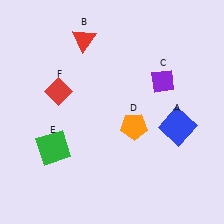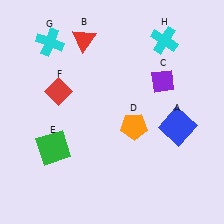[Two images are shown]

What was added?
A cyan cross (G), a cyan cross (H) were added in Image 2.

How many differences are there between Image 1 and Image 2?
There are 2 differences between the two images.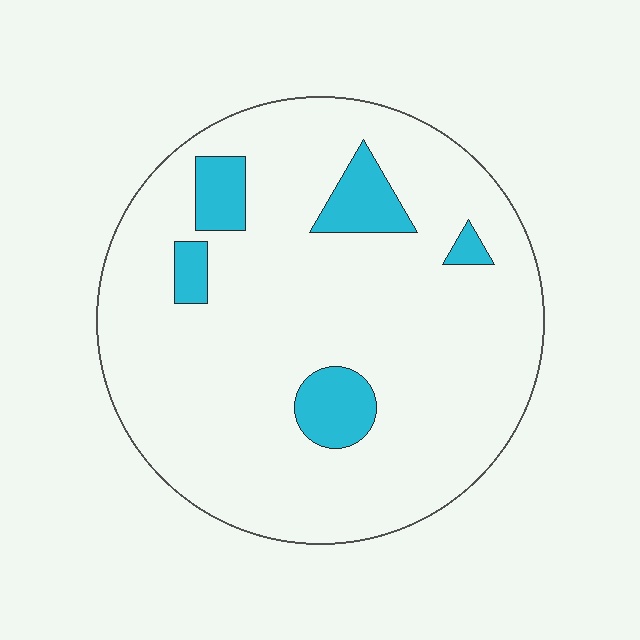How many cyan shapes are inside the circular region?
5.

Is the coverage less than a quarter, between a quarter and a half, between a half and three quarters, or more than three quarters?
Less than a quarter.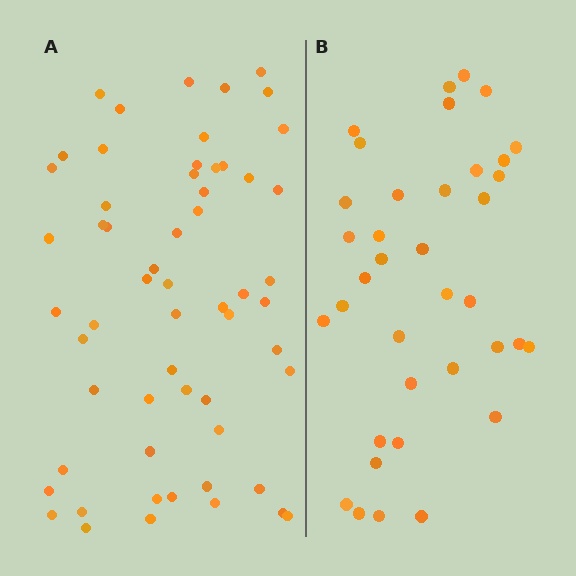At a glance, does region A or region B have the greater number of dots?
Region A (the left region) has more dots.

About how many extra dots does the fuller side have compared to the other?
Region A has approximately 20 more dots than region B.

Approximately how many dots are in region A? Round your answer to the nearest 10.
About 60 dots. (The exact count is 58, which rounds to 60.)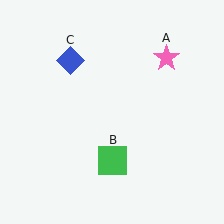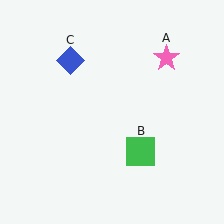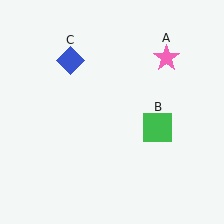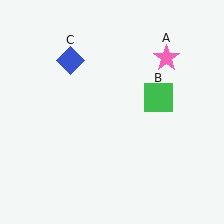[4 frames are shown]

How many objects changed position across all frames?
1 object changed position: green square (object B).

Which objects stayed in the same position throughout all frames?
Pink star (object A) and blue diamond (object C) remained stationary.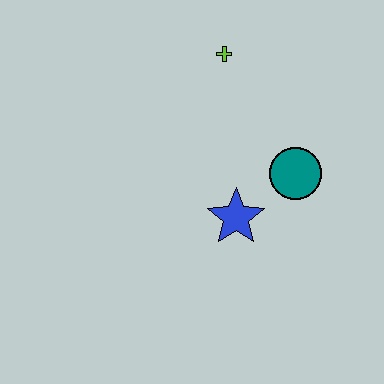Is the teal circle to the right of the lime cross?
Yes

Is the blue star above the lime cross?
No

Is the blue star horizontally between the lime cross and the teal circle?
Yes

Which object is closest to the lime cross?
The teal circle is closest to the lime cross.